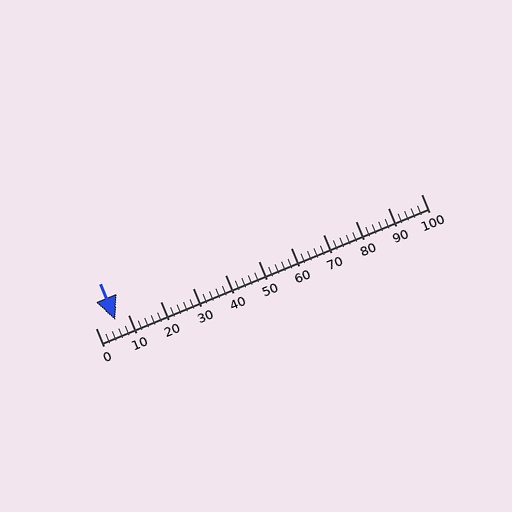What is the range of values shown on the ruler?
The ruler shows values from 0 to 100.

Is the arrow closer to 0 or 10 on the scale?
The arrow is closer to 10.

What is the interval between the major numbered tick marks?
The major tick marks are spaced 10 units apart.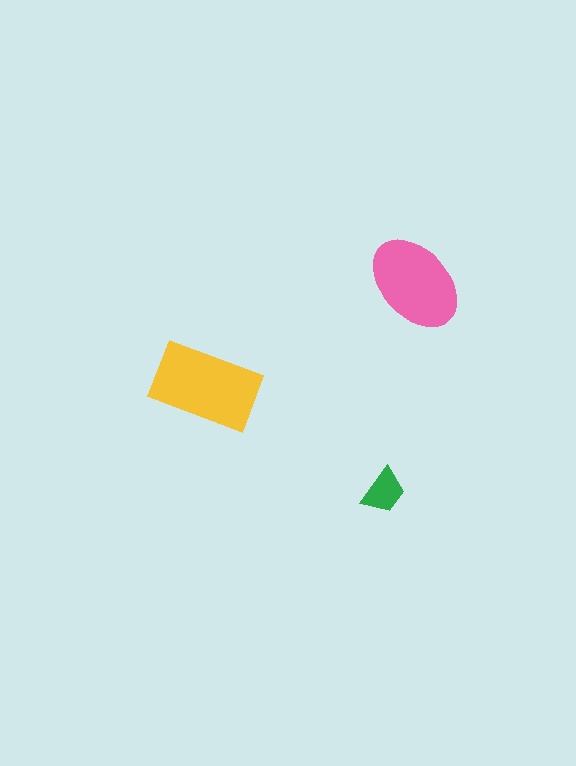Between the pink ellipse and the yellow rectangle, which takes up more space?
The yellow rectangle.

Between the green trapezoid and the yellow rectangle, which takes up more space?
The yellow rectangle.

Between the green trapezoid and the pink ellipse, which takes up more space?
The pink ellipse.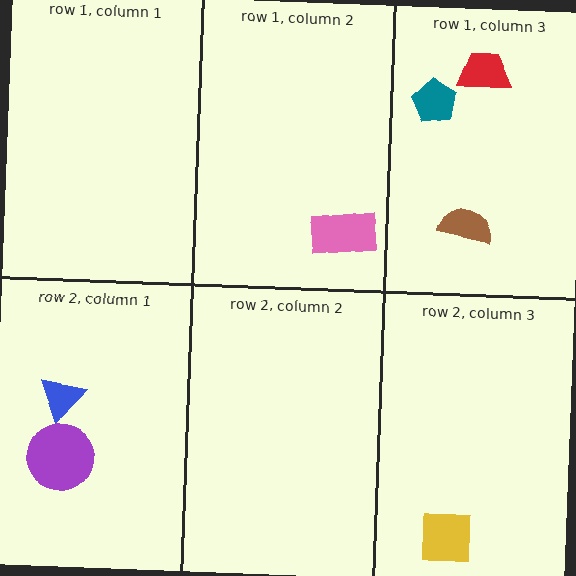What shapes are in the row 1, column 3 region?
The brown semicircle, the teal pentagon, the red trapezoid.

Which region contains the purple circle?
The row 2, column 1 region.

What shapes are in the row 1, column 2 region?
The pink rectangle.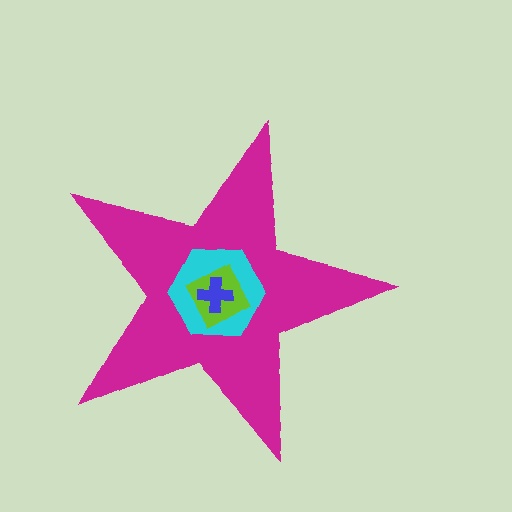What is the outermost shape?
The magenta star.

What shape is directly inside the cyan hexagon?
The lime square.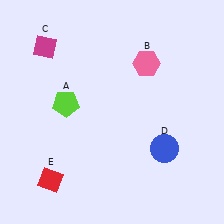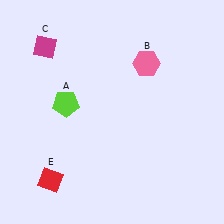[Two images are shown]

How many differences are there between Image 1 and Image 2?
There is 1 difference between the two images.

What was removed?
The blue circle (D) was removed in Image 2.